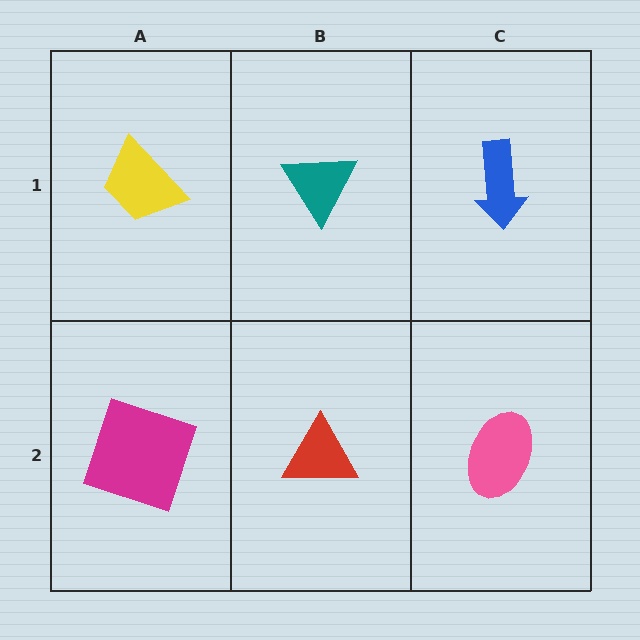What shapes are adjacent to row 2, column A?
A yellow trapezoid (row 1, column A), a red triangle (row 2, column B).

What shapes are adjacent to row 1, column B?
A red triangle (row 2, column B), a yellow trapezoid (row 1, column A), a blue arrow (row 1, column C).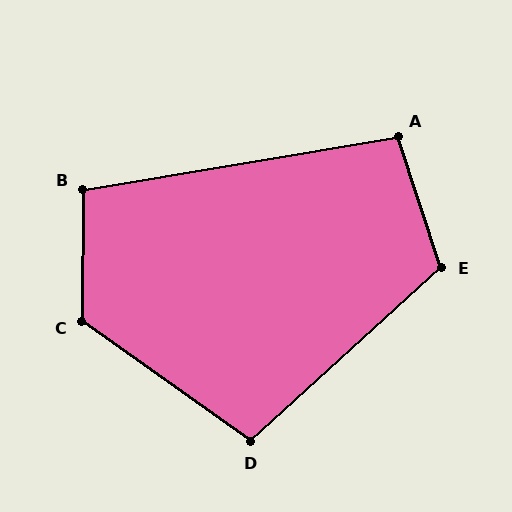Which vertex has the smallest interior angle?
A, at approximately 99 degrees.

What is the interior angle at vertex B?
Approximately 100 degrees (obtuse).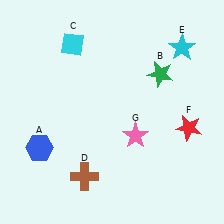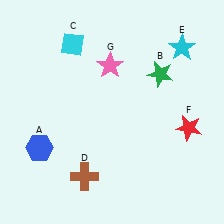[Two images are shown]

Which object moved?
The pink star (G) moved up.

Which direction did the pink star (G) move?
The pink star (G) moved up.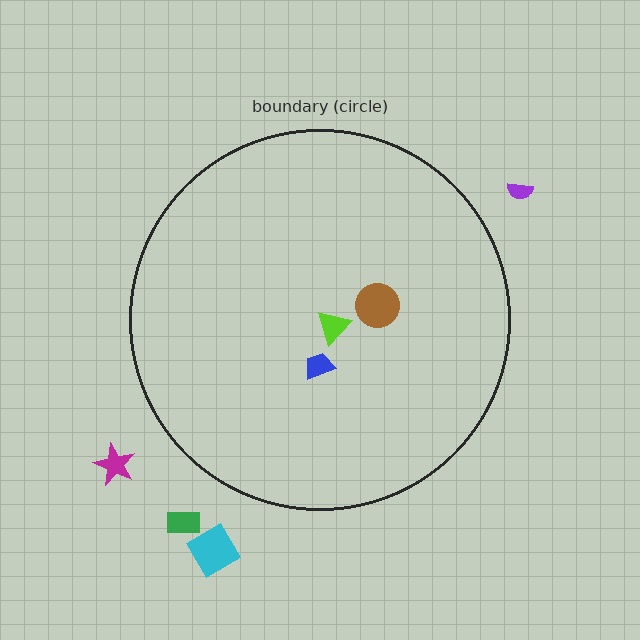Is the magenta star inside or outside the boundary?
Outside.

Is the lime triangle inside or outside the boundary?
Inside.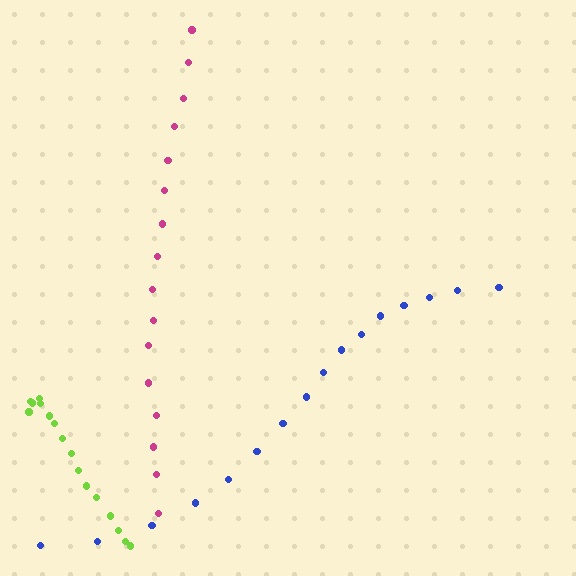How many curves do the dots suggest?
There are 3 distinct paths.